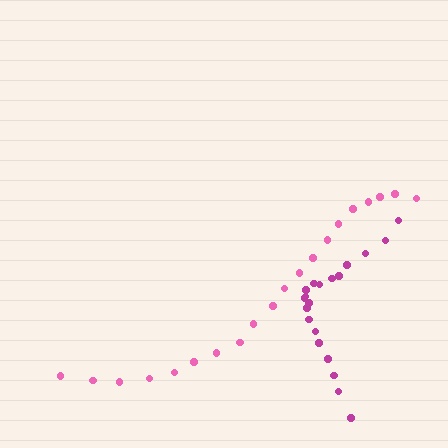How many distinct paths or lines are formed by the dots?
There are 2 distinct paths.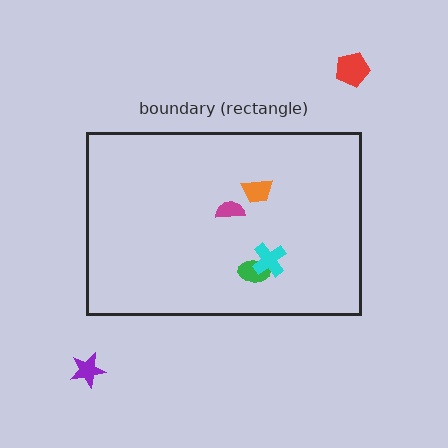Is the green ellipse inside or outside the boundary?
Inside.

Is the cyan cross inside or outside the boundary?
Inside.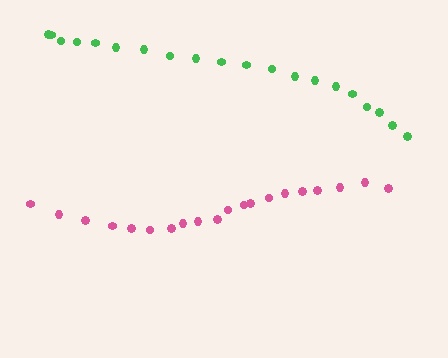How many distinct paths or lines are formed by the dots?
There are 2 distinct paths.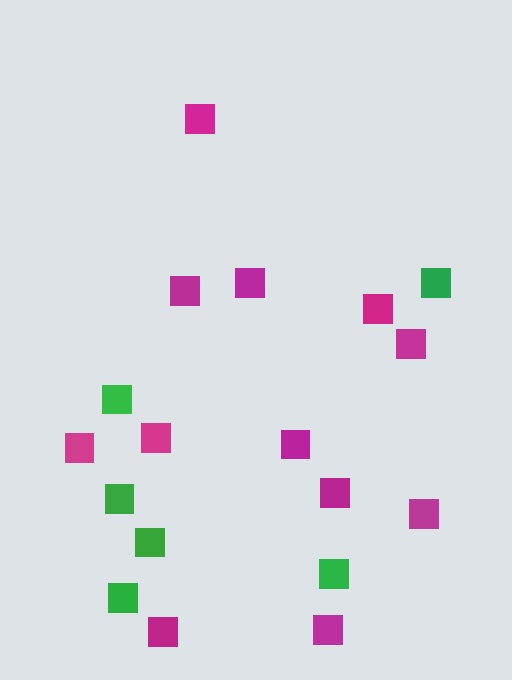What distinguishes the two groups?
There are 2 groups: one group of green squares (6) and one group of magenta squares (12).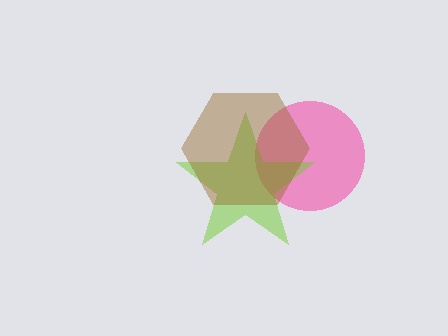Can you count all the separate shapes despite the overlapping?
Yes, there are 3 separate shapes.